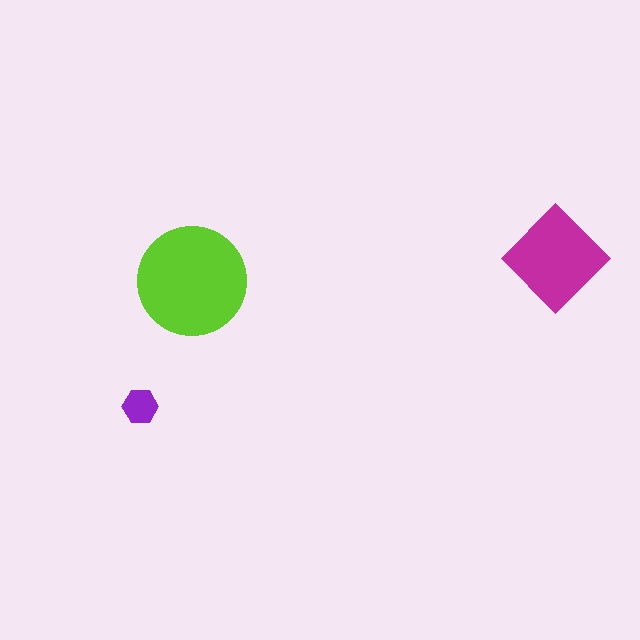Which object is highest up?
The magenta diamond is topmost.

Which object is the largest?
The lime circle.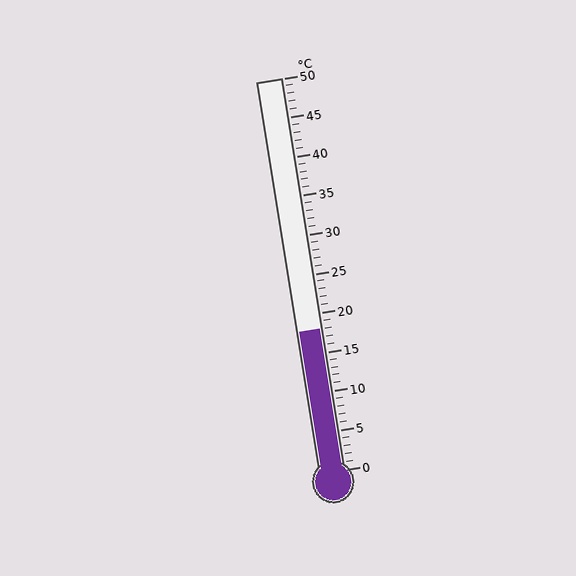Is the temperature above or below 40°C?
The temperature is below 40°C.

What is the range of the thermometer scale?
The thermometer scale ranges from 0°C to 50°C.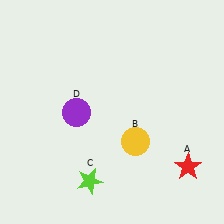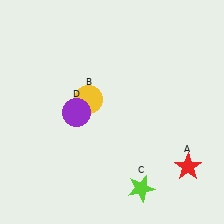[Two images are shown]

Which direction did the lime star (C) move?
The lime star (C) moved right.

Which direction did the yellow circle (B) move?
The yellow circle (B) moved left.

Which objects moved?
The objects that moved are: the yellow circle (B), the lime star (C).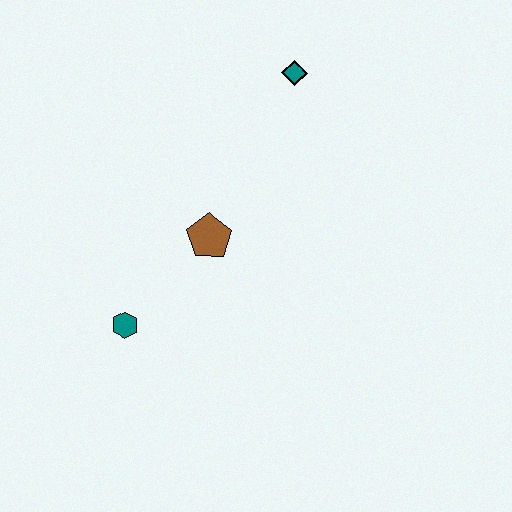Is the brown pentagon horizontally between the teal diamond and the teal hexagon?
Yes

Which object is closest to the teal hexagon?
The brown pentagon is closest to the teal hexagon.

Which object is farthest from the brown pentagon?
The teal diamond is farthest from the brown pentagon.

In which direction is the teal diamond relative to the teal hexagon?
The teal diamond is above the teal hexagon.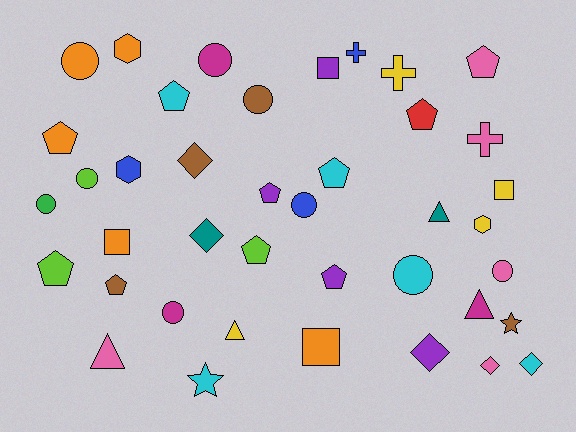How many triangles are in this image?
There are 4 triangles.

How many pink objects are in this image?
There are 5 pink objects.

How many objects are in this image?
There are 40 objects.